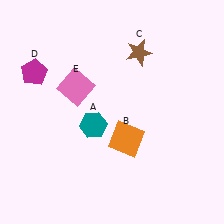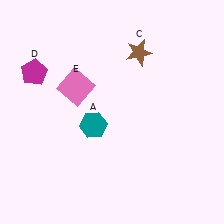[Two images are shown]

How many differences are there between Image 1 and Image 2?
There is 1 difference between the two images.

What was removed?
The orange square (B) was removed in Image 2.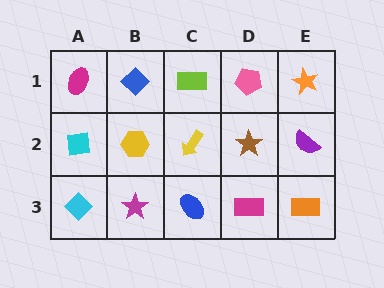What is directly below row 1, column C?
A yellow arrow.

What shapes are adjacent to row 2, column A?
A magenta ellipse (row 1, column A), a cyan diamond (row 3, column A), a yellow hexagon (row 2, column B).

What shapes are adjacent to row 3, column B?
A yellow hexagon (row 2, column B), a cyan diamond (row 3, column A), a blue ellipse (row 3, column C).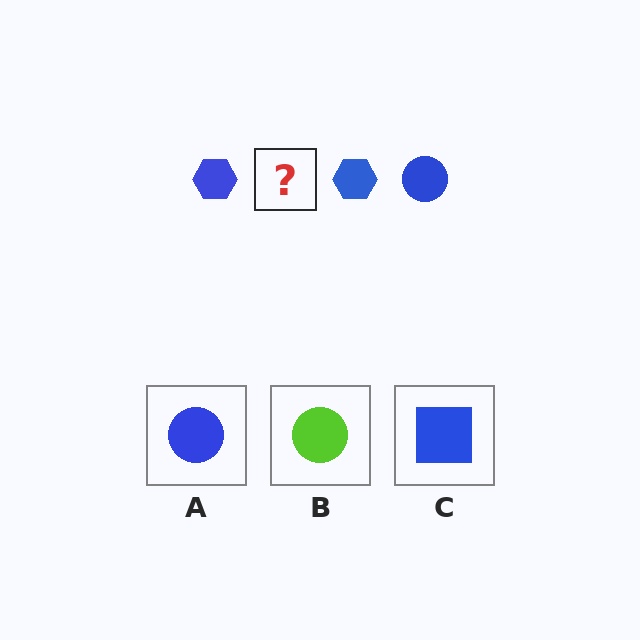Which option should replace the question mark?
Option A.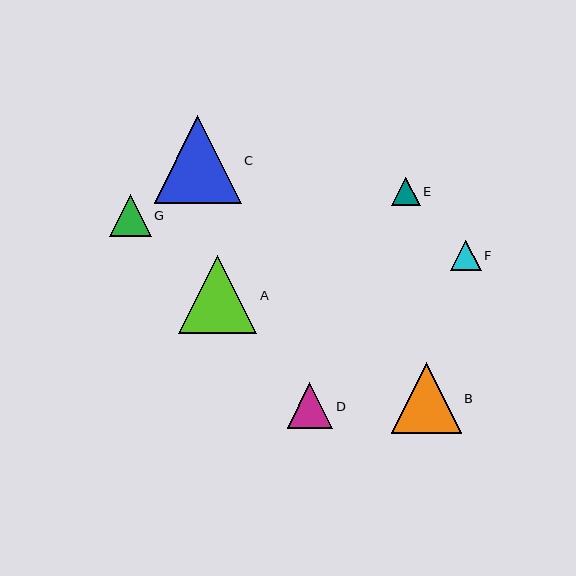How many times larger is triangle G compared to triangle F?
Triangle G is approximately 1.4 times the size of triangle F.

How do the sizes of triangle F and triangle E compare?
Triangle F and triangle E are approximately the same size.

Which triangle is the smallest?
Triangle E is the smallest with a size of approximately 28 pixels.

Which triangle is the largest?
Triangle C is the largest with a size of approximately 87 pixels.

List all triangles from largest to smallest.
From largest to smallest: C, A, B, D, G, F, E.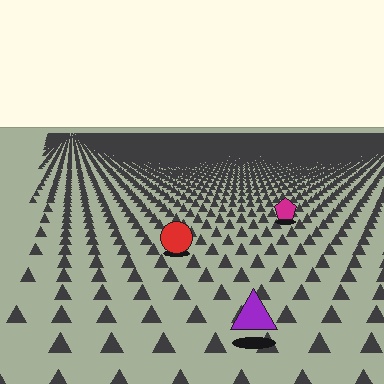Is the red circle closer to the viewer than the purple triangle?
No. The purple triangle is closer — you can tell from the texture gradient: the ground texture is coarser near it.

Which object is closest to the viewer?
The purple triangle is closest. The texture marks near it are larger and more spread out.